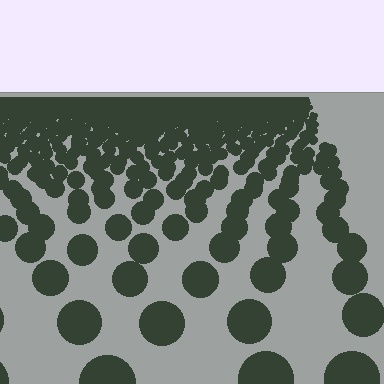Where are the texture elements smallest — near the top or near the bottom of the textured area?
Near the top.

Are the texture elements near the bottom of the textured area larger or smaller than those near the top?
Larger. Near the bottom, elements are closer to the viewer and appear at a bigger on-screen size.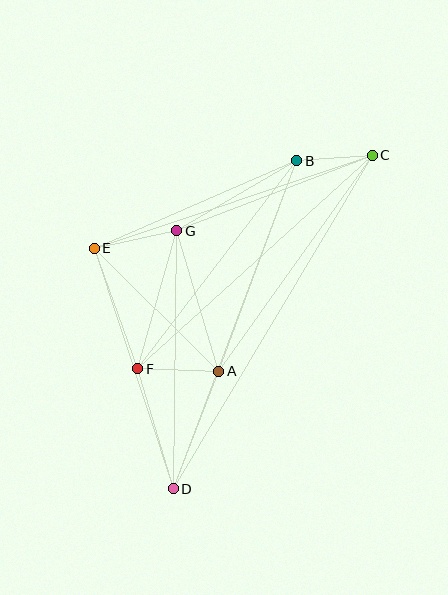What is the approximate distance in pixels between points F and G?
The distance between F and G is approximately 144 pixels.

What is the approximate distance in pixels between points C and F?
The distance between C and F is approximately 317 pixels.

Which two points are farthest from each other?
Points C and D are farthest from each other.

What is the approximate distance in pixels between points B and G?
The distance between B and G is approximately 139 pixels.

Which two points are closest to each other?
Points B and C are closest to each other.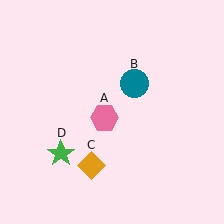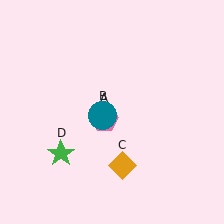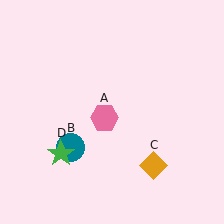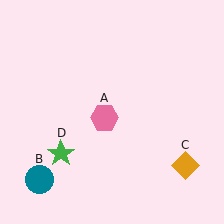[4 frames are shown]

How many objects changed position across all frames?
2 objects changed position: teal circle (object B), orange diamond (object C).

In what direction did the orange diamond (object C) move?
The orange diamond (object C) moved right.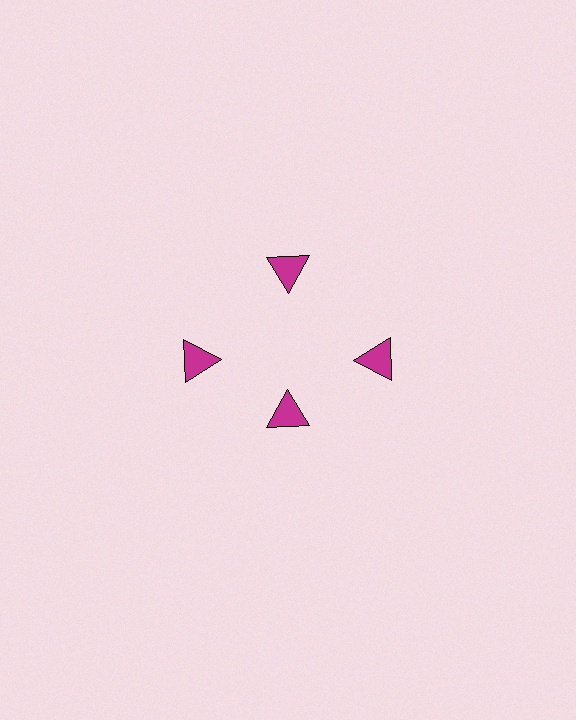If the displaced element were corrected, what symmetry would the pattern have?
It would have 4-fold rotational symmetry — the pattern would map onto itself every 90 degrees.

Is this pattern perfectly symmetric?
No. The 4 magenta triangles are arranged in a ring, but one element near the 6 o'clock position is pulled inward toward the center, breaking the 4-fold rotational symmetry.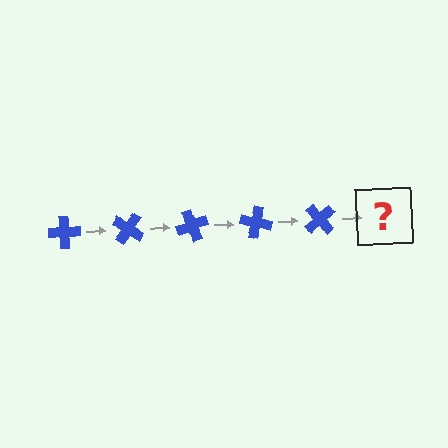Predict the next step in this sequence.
The next step is a blue cross rotated 175 degrees.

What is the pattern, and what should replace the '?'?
The pattern is that the cross rotates 35 degrees each step. The '?' should be a blue cross rotated 175 degrees.